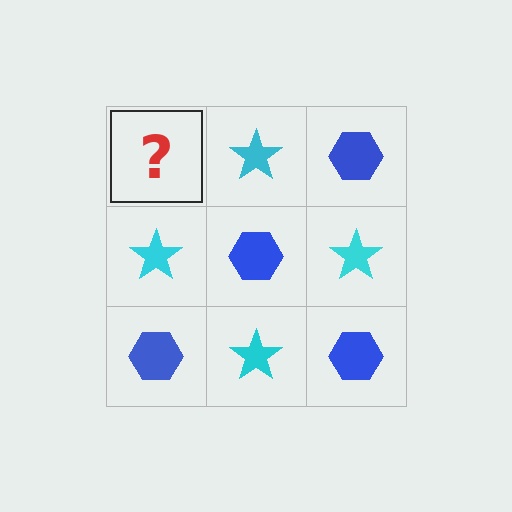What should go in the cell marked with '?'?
The missing cell should contain a blue hexagon.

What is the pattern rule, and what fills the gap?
The rule is that it alternates blue hexagon and cyan star in a checkerboard pattern. The gap should be filled with a blue hexagon.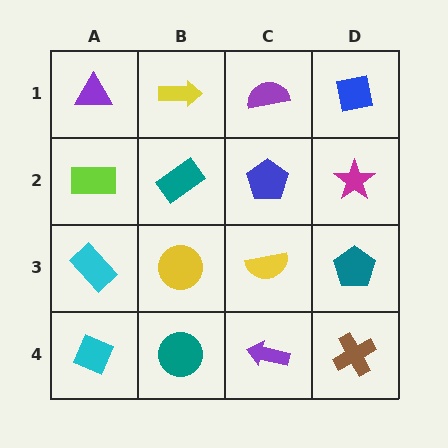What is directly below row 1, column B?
A teal rectangle.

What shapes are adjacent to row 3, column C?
A blue pentagon (row 2, column C), a purple arrow (row 4, column C), a yellow circle (row 3, column B), a teal pentagon (row 3, column D).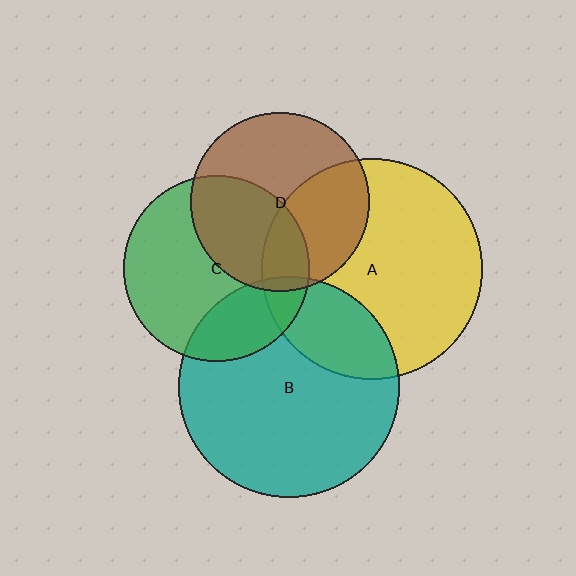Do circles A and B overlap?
Yes.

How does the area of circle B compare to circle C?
Approximately 1.4 times.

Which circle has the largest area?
Circle A (yellow).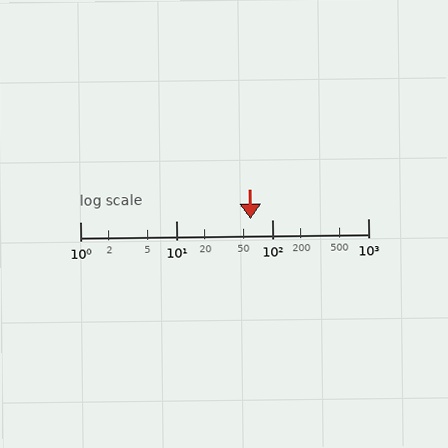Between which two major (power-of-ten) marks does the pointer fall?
The pointer is between 10 and 100.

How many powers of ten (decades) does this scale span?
The scale spans 3 decades, from 1 to 1000.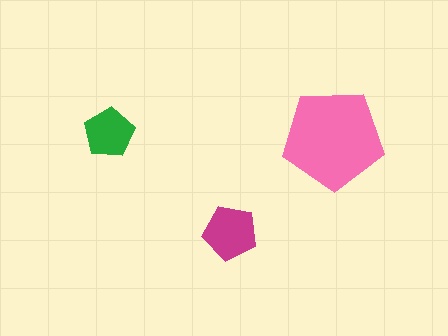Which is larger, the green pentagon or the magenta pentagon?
The magenta one.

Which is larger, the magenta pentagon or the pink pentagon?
The pink one.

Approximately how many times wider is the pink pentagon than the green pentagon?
About 2 times wider.